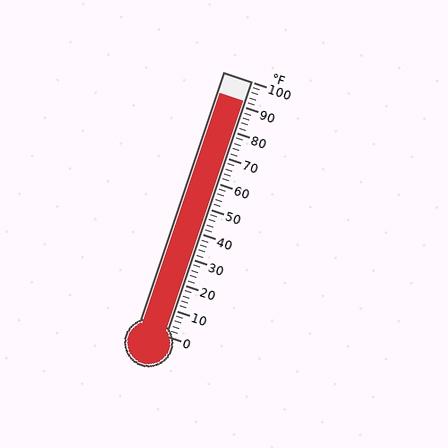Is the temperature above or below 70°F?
The temperature is above 70°F.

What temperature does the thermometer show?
The thermometer shows approximately 92°F.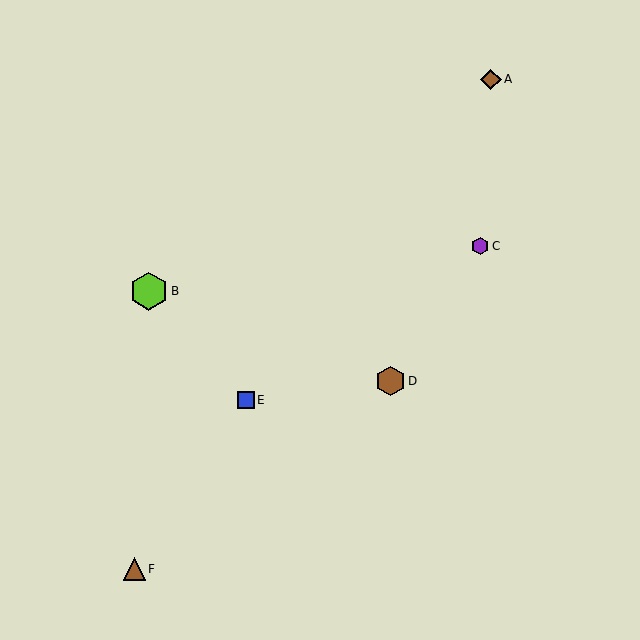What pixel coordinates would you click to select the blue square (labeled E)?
Click at (246, 400) to select the blue square E.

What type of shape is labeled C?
Shape C is a purple hexagon.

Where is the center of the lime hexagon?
The center of the lime hexagon is at (149, 291).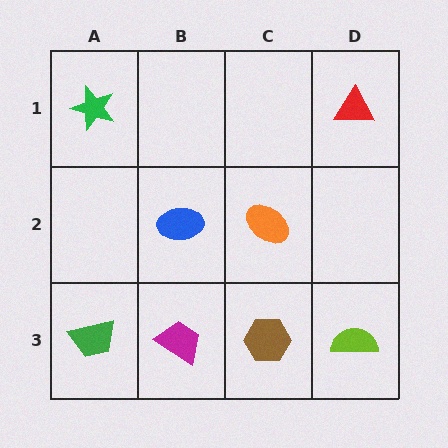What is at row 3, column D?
A lime semicircle.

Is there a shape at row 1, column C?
No, that cell is empty.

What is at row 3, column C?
A brown hexagon.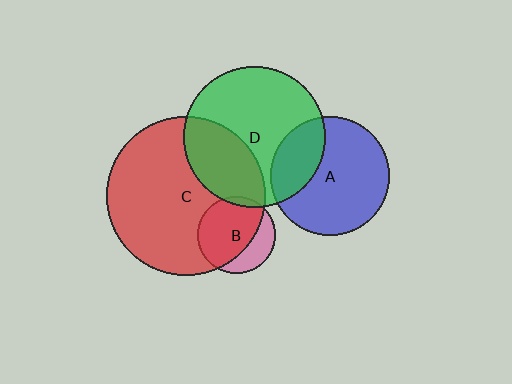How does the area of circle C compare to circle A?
Approximately 1.8 times.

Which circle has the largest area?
Circle C (red).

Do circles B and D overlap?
Yes.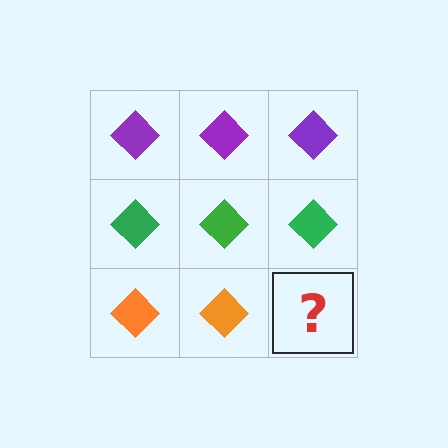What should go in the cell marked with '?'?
The missing cell should contain an orange diamond.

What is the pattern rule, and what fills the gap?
The rule is that each row has a consistent color. The gap should be filled with an orange diamond.